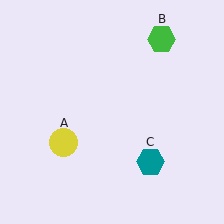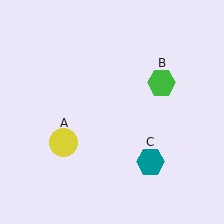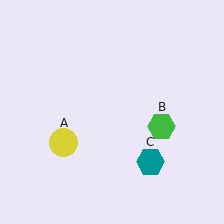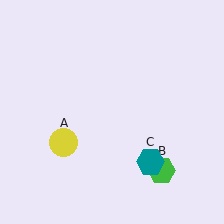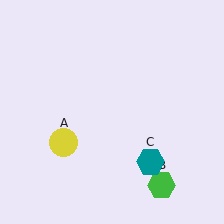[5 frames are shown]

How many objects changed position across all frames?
1 object changed position: green hexagon (object B).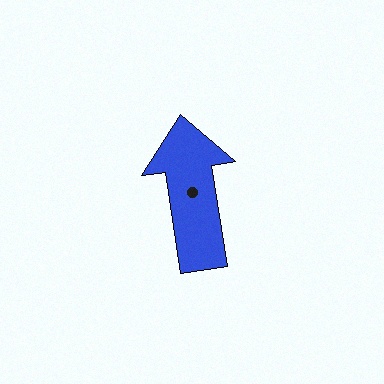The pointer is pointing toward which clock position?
Roughly 12 o'clock.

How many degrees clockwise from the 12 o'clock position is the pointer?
Approximately 351 degrees.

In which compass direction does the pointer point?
North.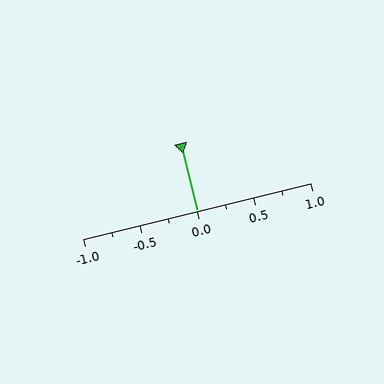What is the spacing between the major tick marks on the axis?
The major ticks are spaced 0.5 apart.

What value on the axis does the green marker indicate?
The marker indicates approximately 0.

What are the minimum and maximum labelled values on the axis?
The axis runs from -1.0 to 1.0.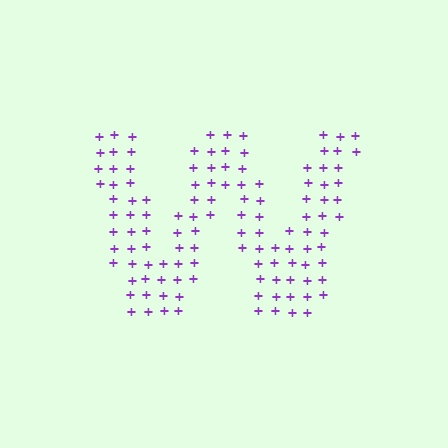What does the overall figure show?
The overall figure shows the letter W.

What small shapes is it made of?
It is made of small plus signs.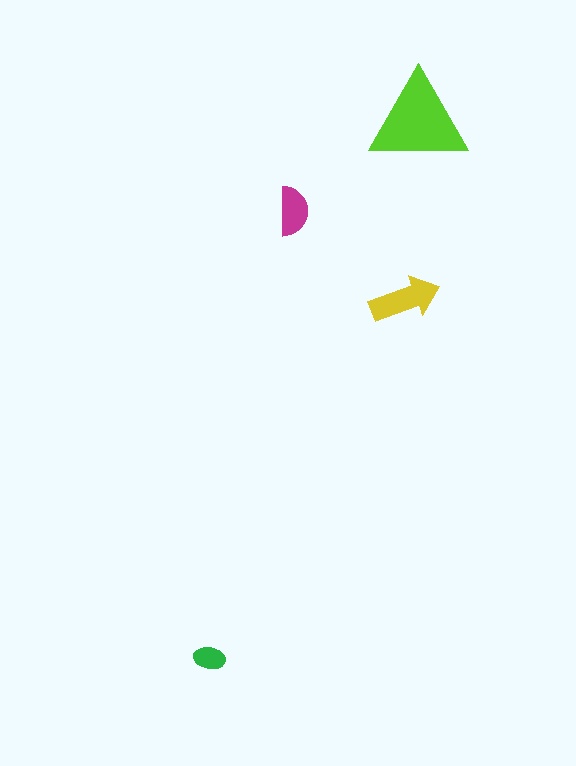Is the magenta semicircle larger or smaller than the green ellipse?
Larger.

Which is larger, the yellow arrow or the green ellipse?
The yellow arrow.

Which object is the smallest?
The green ellipse.